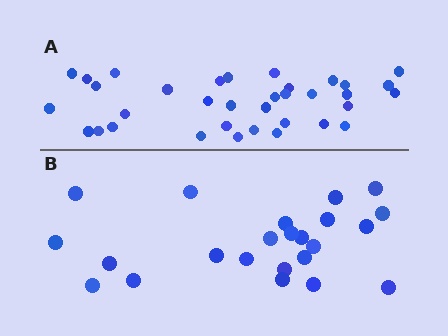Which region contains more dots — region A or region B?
Region A (the top region) has more dots.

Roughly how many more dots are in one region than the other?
Region A has roughly 12 or so more dots than region B.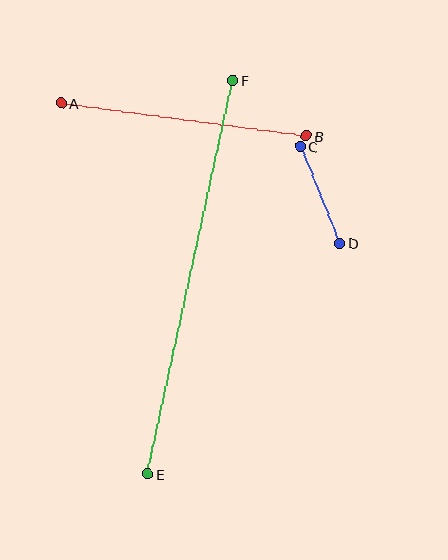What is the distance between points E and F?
The distance is approximately 403 pixels.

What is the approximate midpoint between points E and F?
The midpoint is at approximately (190, 277) pixels.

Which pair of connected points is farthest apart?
Points E and F are farthest apart.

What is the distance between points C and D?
The distance is approximately 105 pixels.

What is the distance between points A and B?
The distance is approximately 247 pixels.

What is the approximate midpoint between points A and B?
The midpoint is at approximately (184, 119) pixels.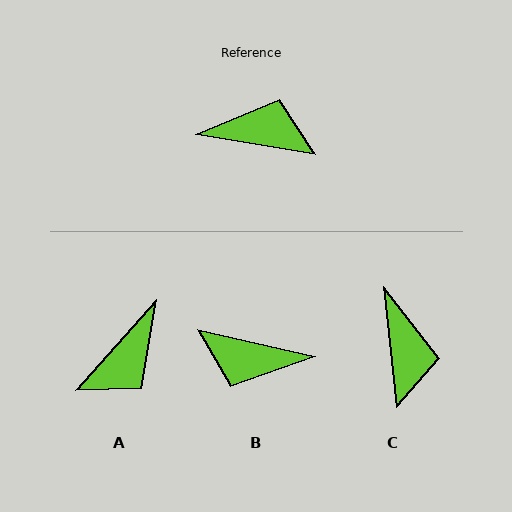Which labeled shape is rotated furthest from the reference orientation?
B, about 176 degrees away.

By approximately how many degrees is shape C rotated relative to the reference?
Approximately 74 degrees clockwise.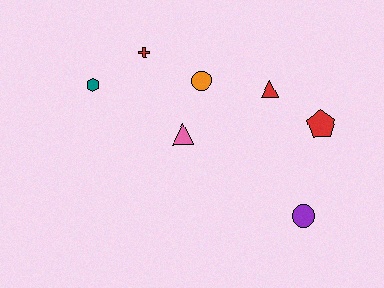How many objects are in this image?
There are 7 objects.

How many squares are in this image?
There are no squares.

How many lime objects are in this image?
There are no lime objects.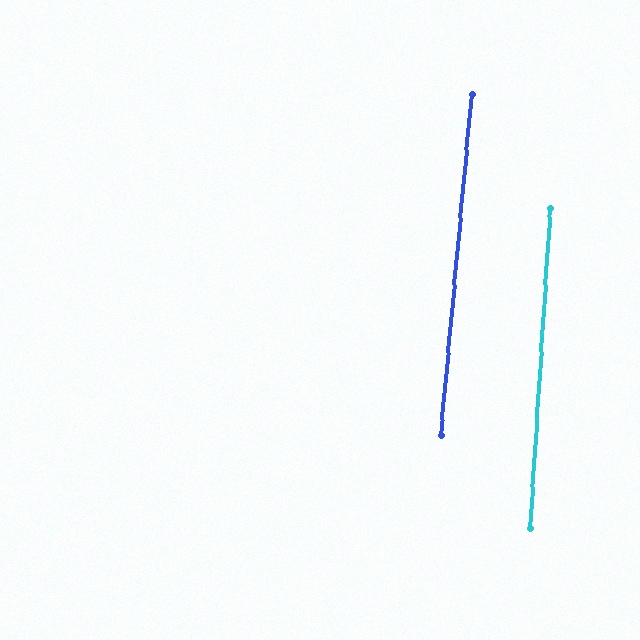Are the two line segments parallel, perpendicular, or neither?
Parallel — their directions differ by only 1.5°.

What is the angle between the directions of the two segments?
Approximately 1 degree.